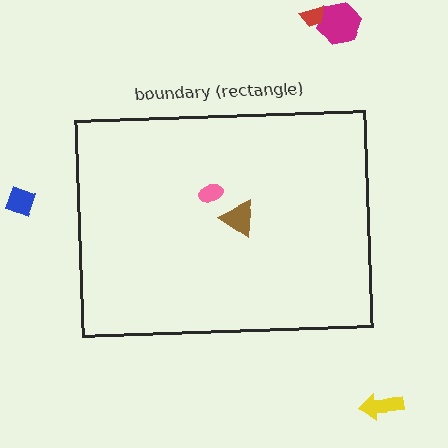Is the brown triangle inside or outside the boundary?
Inside.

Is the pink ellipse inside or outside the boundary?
Inside.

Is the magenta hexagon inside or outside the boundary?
Outside.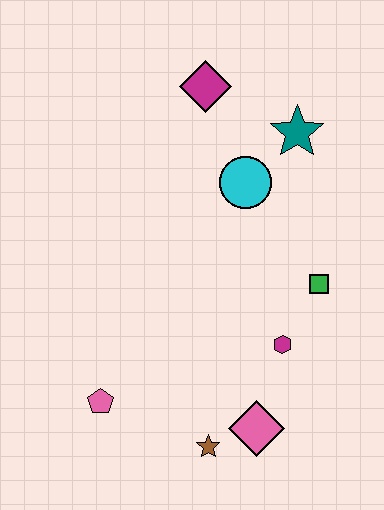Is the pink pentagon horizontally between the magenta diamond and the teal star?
No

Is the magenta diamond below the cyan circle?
No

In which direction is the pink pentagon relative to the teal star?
The pink pentagon is below the teal star.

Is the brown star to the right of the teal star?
No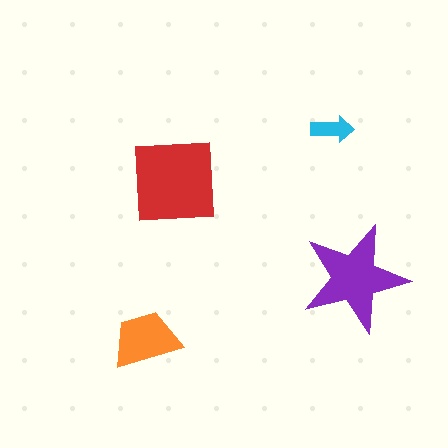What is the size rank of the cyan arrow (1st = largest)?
4th.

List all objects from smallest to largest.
The cyan arrow, the orange trapezoid, the purple star, the red square.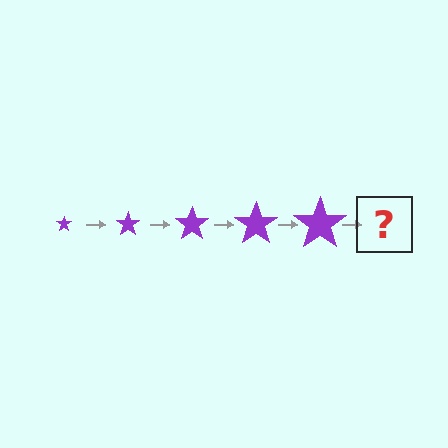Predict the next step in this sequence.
The next step is a purple star, larger than the previous one.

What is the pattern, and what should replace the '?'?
The pattern is that the star gets progressively larger each step. The '?' should be a purple star, larger than the previous one.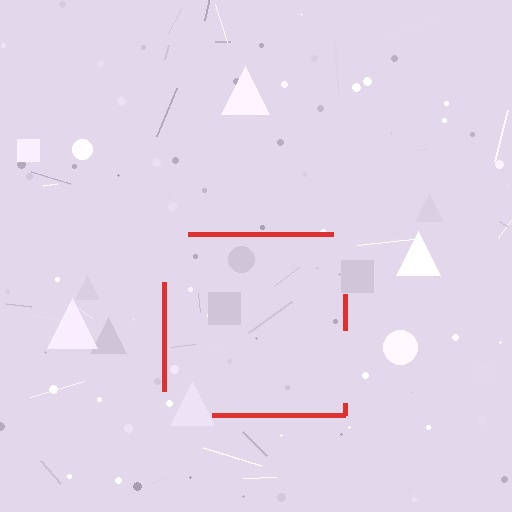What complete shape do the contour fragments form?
The contour fragments form a square.